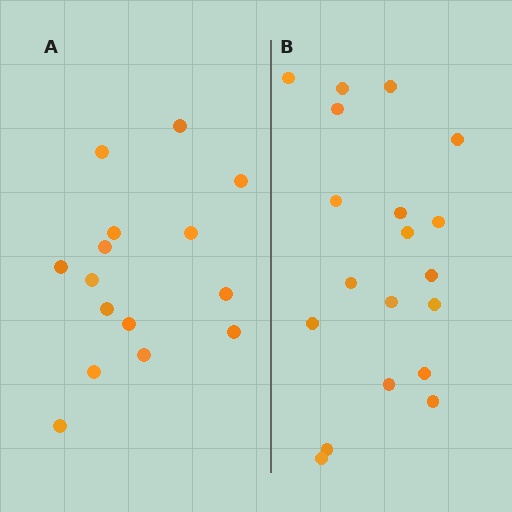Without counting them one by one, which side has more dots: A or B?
Region B (the right region) has more dots.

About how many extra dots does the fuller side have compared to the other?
Region B has about 4 more dots than region A.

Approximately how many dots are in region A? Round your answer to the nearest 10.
About 20 dots. (The exact count is 15, which rounds to 20.)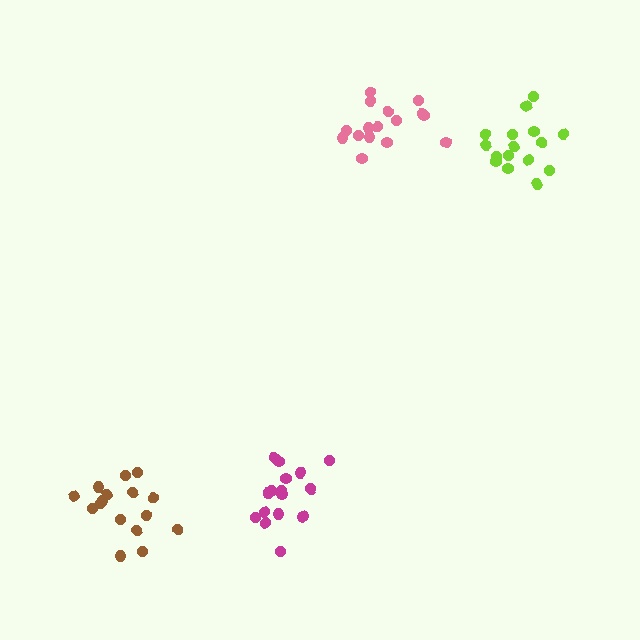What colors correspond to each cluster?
The clusters are colored: lime, brown, pink, magenta.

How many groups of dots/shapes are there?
There are 4 groups.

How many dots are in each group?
Group 1: 16 dots, Group 2: 17 dots, Group 3: 16 dots, Group 4: 17 dots (66 total).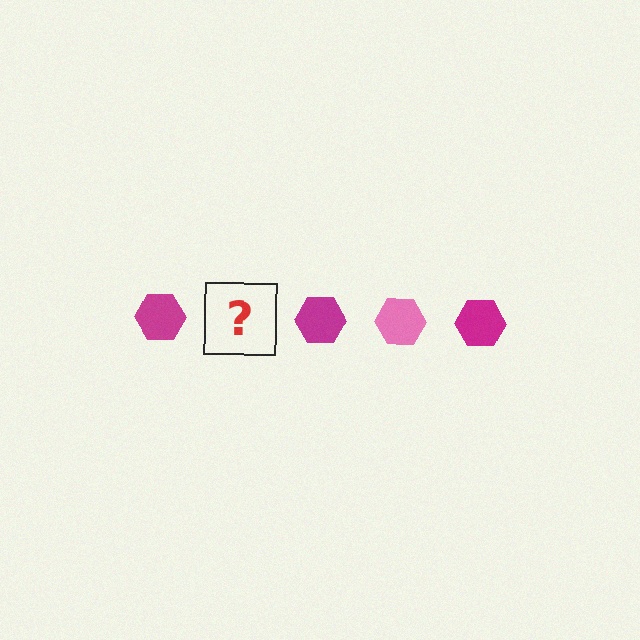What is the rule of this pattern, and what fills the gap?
The rule is that the pattern cycles through magenta, pink hexagons. The gap should be filled with a pink hexagon.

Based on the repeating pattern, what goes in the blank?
The blank should be a pink hexagon.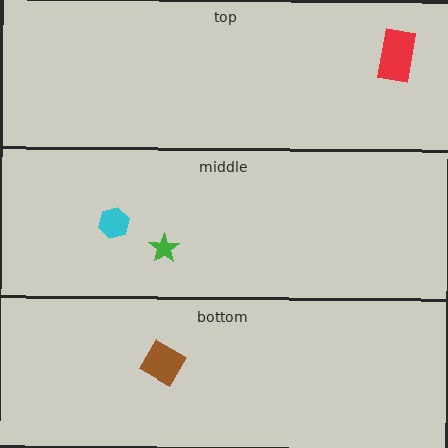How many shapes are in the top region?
1.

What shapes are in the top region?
The red rectangle.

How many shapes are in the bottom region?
1.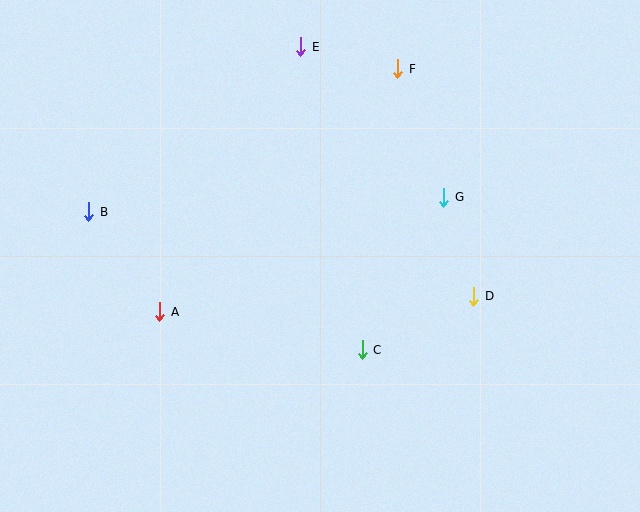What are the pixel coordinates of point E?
Point E is at (301, 47).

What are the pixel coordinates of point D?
Point D is at (474, 296).